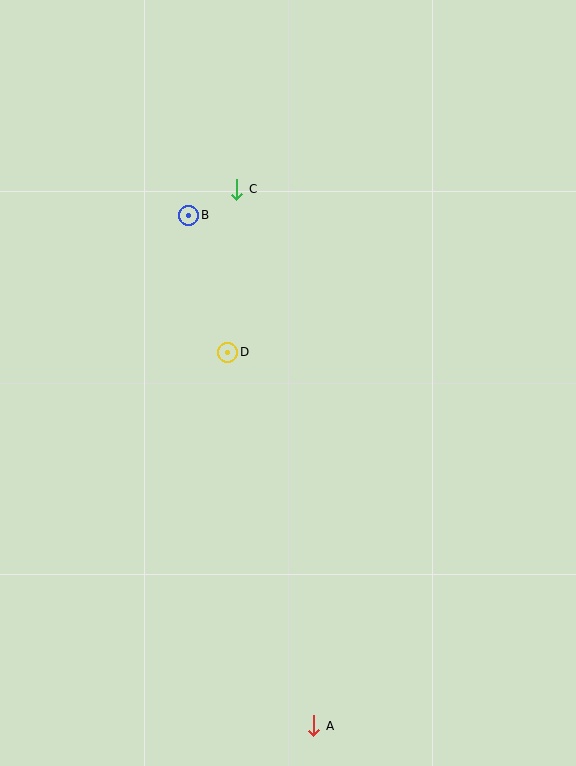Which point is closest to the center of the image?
Point D at (228, 352) is closest to the center.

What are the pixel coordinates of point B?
Point B is at (189, 215).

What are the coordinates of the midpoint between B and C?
The midpoint between B and C is at (213, 202).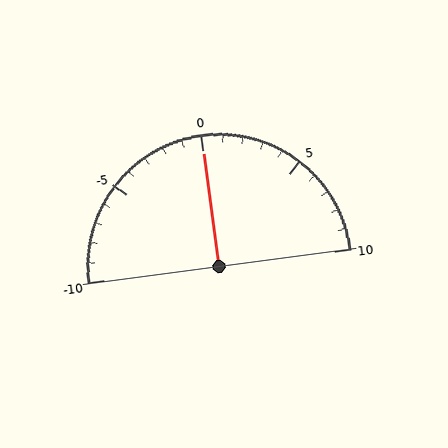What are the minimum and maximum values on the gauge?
The gauge ranges from -10 to 10.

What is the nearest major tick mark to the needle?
The nearest major tick mark is 0.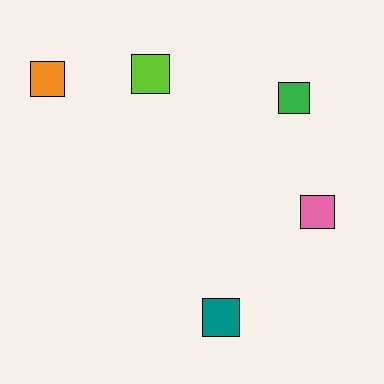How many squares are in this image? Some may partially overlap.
There are 5 squares.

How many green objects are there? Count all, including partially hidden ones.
There is 1 green object.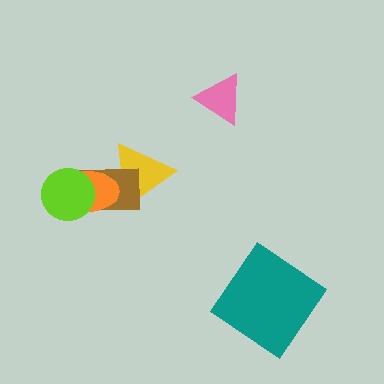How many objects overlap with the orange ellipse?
3 objects overlap with the orange ellipse.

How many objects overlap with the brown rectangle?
3 objects overlap with the brown rectangle.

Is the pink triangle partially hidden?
No, no other shape covers it.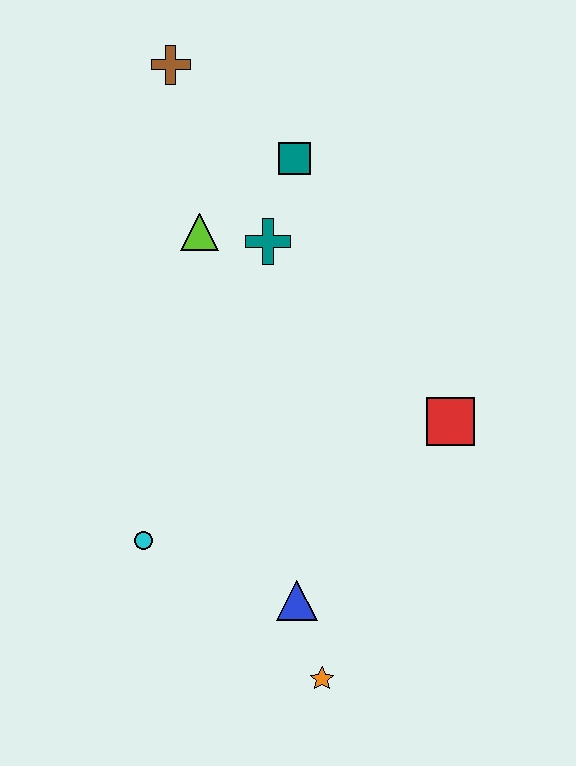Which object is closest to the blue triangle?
The orange star is closest to the blue triangle.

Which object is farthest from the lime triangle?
The orange star is farthest from the lime triangle.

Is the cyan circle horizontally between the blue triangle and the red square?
No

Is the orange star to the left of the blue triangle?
No